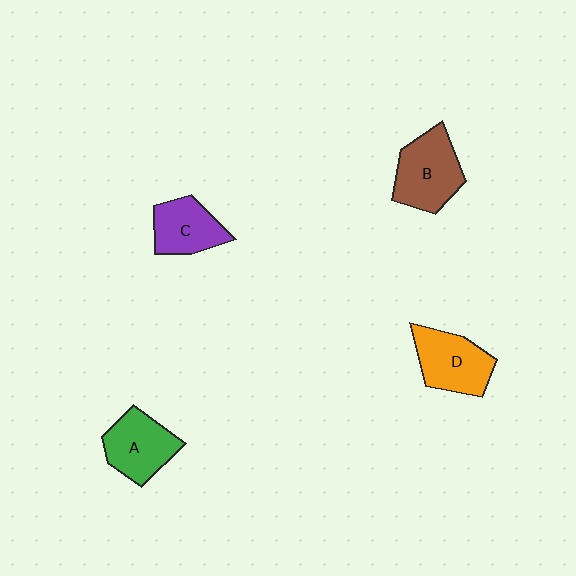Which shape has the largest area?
Shape B (brown).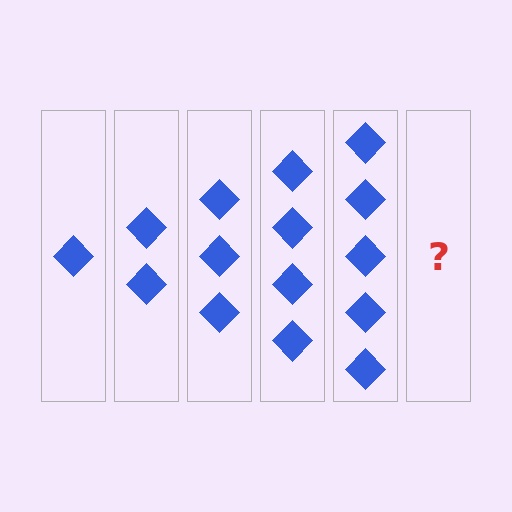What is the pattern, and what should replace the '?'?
The pattern is that each step adds one more diamond. The '?' should be 6 diamonds.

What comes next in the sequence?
The next element should be 6 diamonds.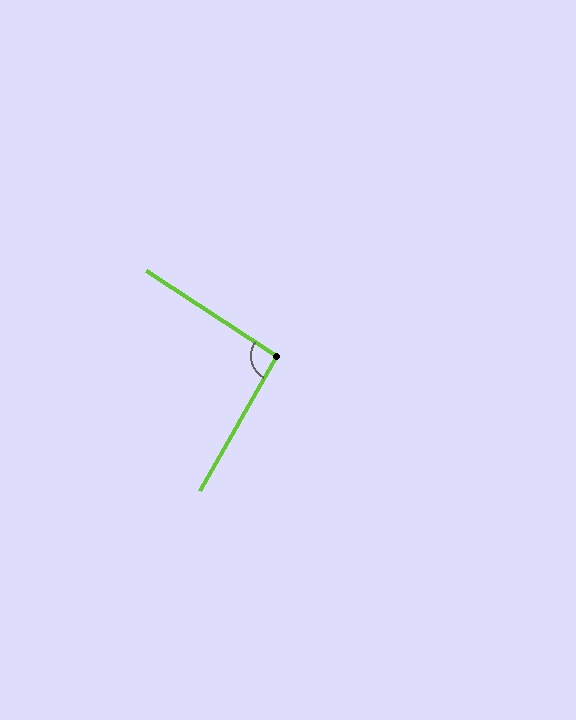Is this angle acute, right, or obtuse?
It is approximately a right angle.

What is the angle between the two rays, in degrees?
Approximately 93 degrees.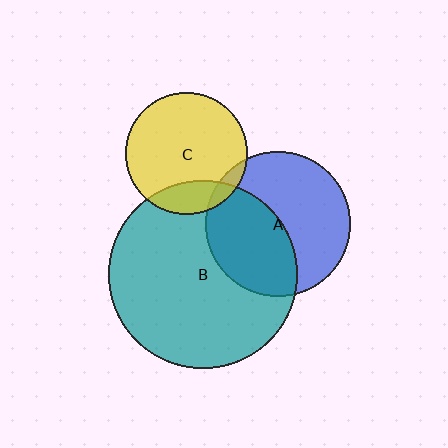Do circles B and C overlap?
Yes.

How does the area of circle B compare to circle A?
Approximately 1.7 times.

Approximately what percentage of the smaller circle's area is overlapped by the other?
Approximately 20%.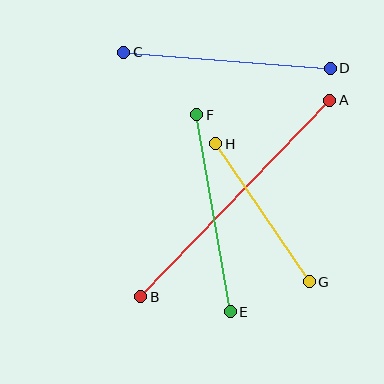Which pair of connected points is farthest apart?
Points A and B are farthest apart.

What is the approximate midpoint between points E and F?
The midpoint is at approximately (213, 213) pixels.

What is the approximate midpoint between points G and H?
The midpoint is at approximately (263, 213) pixels.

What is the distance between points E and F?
The distance is approximately 200 pixels.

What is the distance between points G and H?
The distance is approximately 167 pixels.